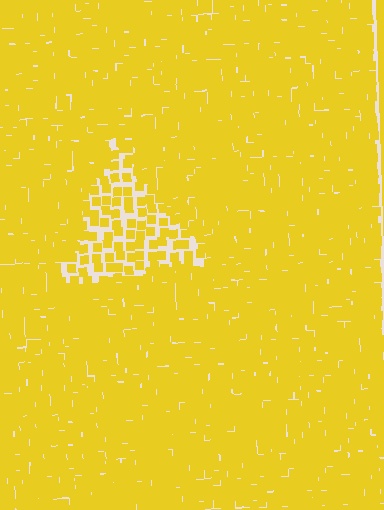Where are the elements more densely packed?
The elements are more densely packed outside the triangle boundary.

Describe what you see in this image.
The image contains small yellow elements arranged at two different densities. A triangle-shaped region is visible where the elements are less densely packed than the surrounding area.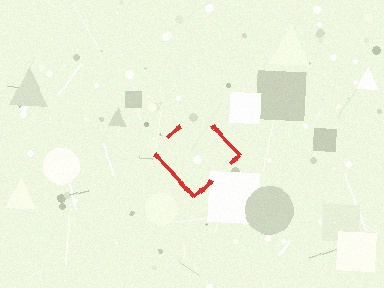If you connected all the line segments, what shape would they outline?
They would outline a diamond.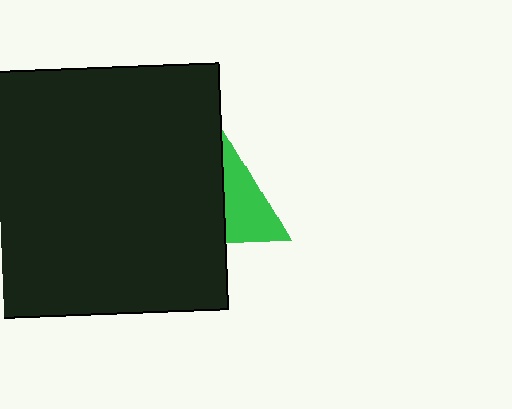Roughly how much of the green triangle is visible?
A small part of it is visible (roughly 45%).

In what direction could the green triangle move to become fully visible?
The green triangle could move right. That would shift it out from behind the black rectangle entirely.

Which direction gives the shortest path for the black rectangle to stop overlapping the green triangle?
Moving left gives the shortest separation.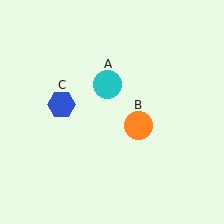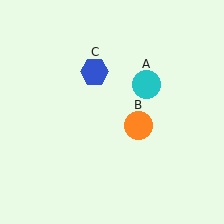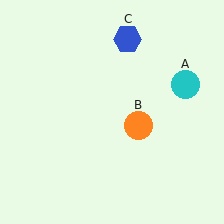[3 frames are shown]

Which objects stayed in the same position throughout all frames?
Orange circle (object B) remained stationary.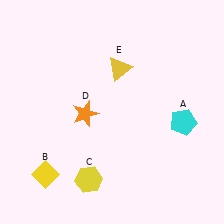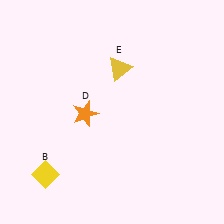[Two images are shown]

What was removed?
The yellow hexagon (C), the cyan pentagon (A) were removed in Image 2.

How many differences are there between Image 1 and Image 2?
There are 2 differences between the two images.